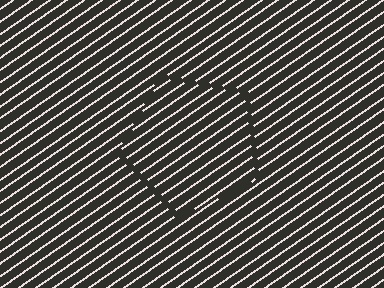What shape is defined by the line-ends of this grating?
An illusory pentagon. The interior of the shape contains the same grating, shifted by half a period — the contour is defined by the phase discontinuity where line-ends from the inner and outer gratings abut.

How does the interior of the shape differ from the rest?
The interior of the shape contains the same grating, shifted by half a period — the contour is defined by the phase discontinuity where line-ends from the inner and outer gratings abut.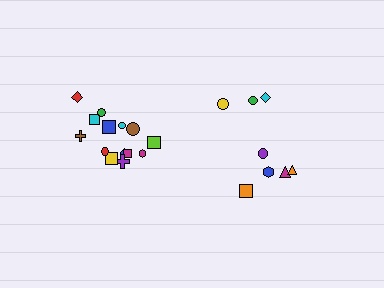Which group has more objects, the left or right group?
The left group.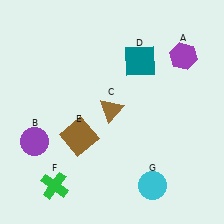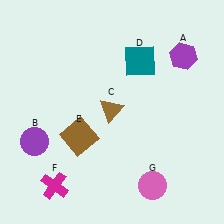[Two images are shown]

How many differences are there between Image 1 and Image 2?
There are 2 differences between the two images.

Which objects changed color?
F changed from green to magenta. G changed from cyan to pink.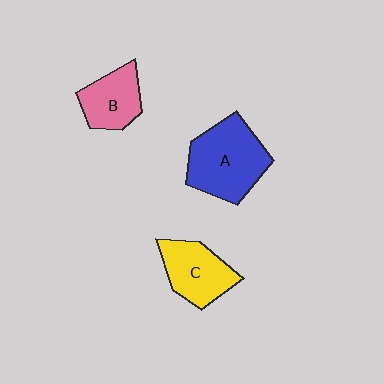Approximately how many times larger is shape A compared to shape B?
Approximately 1.7 times.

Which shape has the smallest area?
Shape B (pink).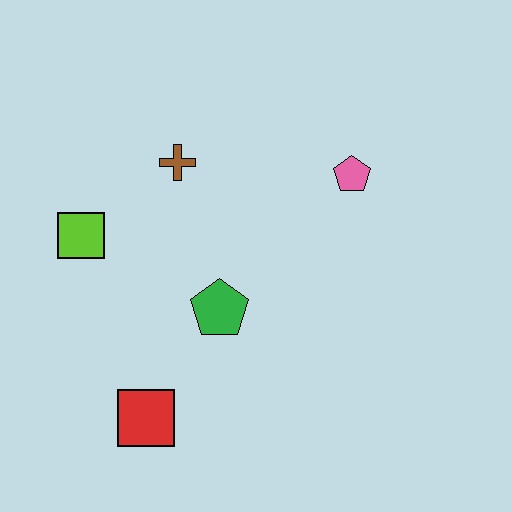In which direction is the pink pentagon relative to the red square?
The pink pentagon is above the red square.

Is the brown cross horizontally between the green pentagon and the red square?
Yes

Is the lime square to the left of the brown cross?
Yes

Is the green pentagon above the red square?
Yes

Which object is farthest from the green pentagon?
The pink pentagon is farthest from the green pentagon.